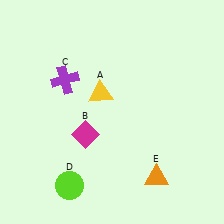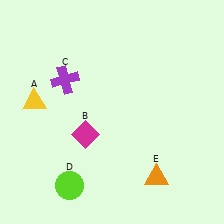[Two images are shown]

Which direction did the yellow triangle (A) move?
The yellow triangle (A) moved left.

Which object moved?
The yellow triangle (A) moved left.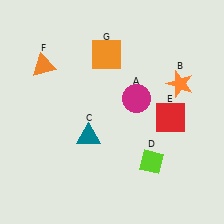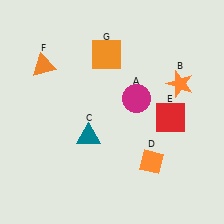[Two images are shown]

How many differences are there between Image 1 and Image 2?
There is 1 difference between the two images.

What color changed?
The diamond (D) changed from lime in Image 1 to orange in Image 2.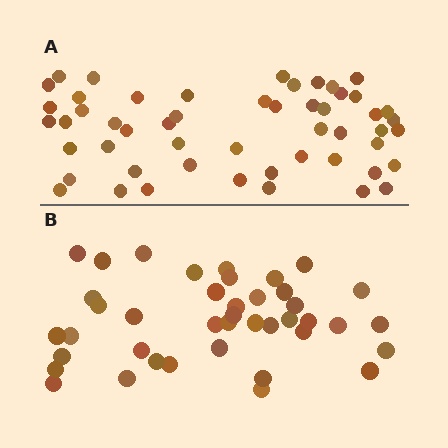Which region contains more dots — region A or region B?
Region A (the top region) has more dots.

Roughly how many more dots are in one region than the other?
Region A has roughly 12 or so more dots than region B.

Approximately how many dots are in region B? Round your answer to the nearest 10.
About 40 dots. (The exact count is 41, which rounds to 40.)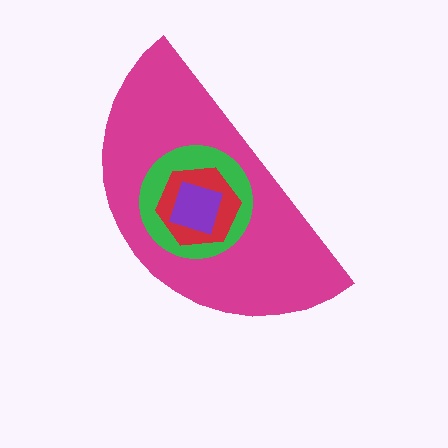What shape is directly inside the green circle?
The red hexagon.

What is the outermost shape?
The magenta semicircle.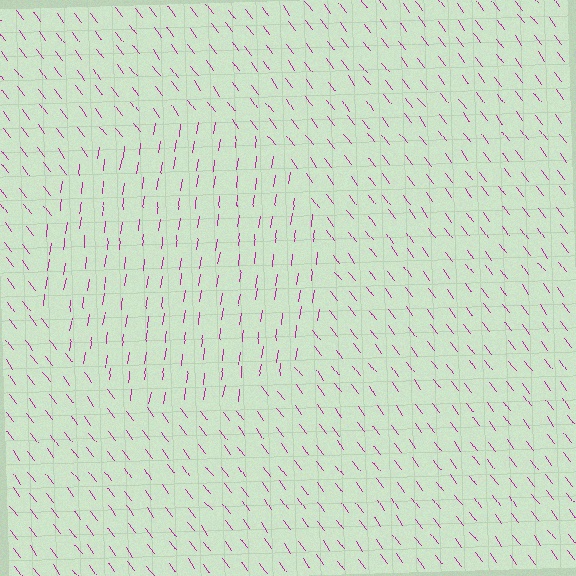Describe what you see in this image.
The image is filled with small magenta line segments. A circle region in the image has lines oriented differently from the surrounding lines, creating a visible texture boundary.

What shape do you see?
I see a circle.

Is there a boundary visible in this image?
Yes, there is a texture boundary formed by a change in line orientation.